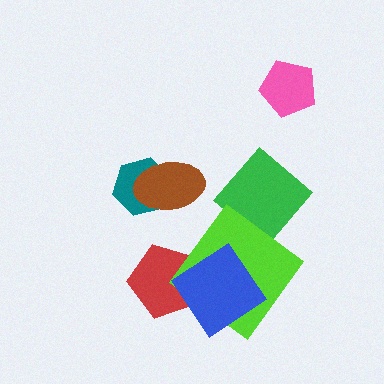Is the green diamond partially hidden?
Yes, it is partially covered by another shape.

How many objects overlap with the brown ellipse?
1 object overlaps with the brown ellipse.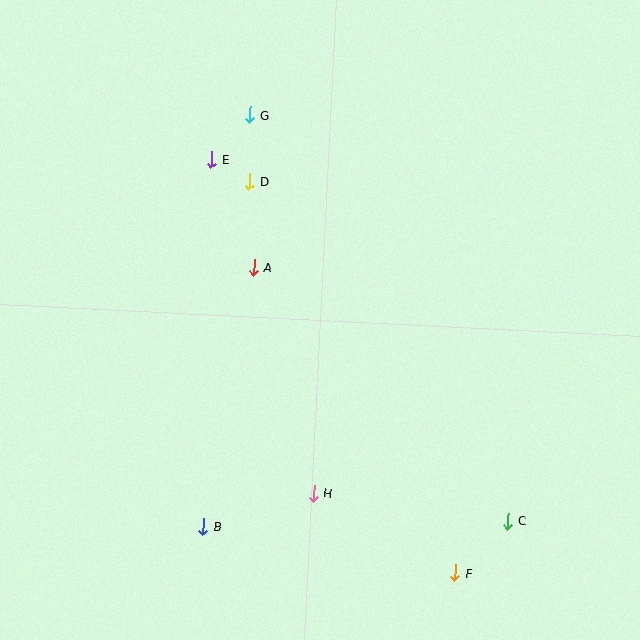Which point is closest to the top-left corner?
Point E is closest to the top-left corner.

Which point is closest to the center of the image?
Point A at (254, 267) is closest to the center.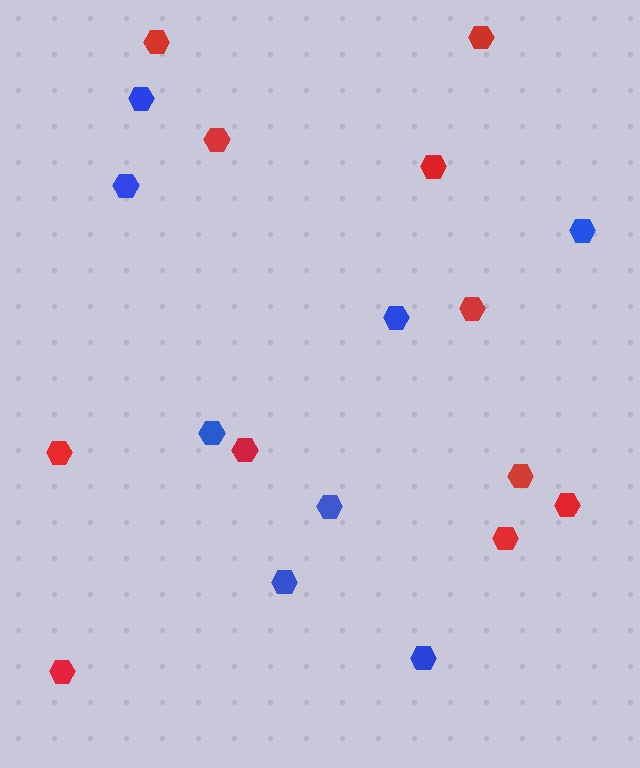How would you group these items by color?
There are 2 groups: one group of red hexagons (11) and one group of blue hexagons (8).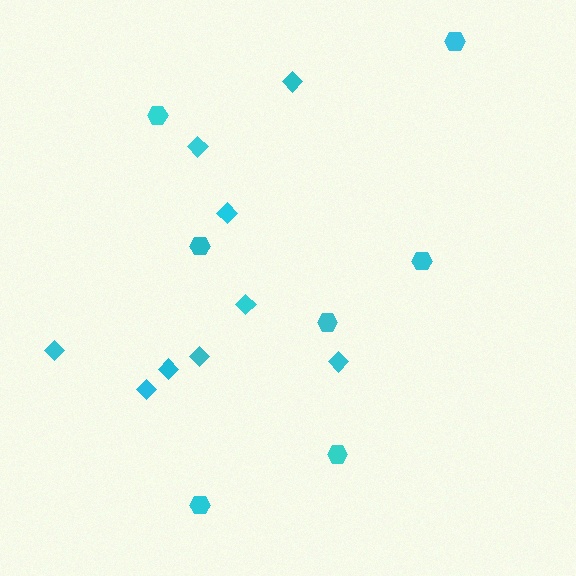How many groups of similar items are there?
There are 2 groups: one group of hexagons (7) and one group of diamonds (9).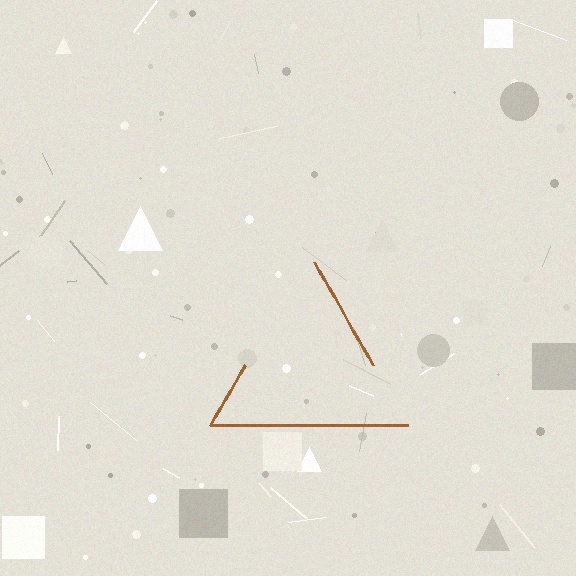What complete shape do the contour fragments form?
The contour fragments form a triangle.